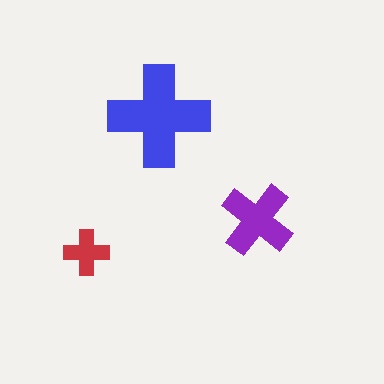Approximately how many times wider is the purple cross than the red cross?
About 1.5 times wider.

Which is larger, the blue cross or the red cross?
The blue one.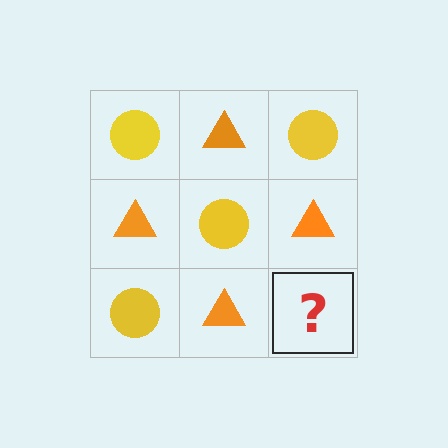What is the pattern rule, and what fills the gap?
The rule is that it alternates yellow circle and orange triangle in a checkerboard pattern. The gap should be filled with a yellow circle.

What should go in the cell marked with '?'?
The missing cell should contain a yellow circle.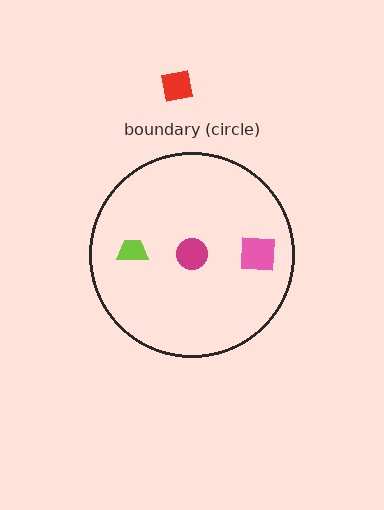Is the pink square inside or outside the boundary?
Inside.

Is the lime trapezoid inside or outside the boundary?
Inside.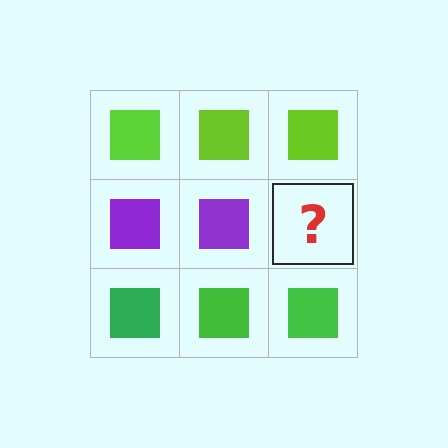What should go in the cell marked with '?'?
The missing cell should contain a purple square.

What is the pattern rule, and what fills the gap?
The rule is that each row has a consistent color. The gap should be filled with a purple square.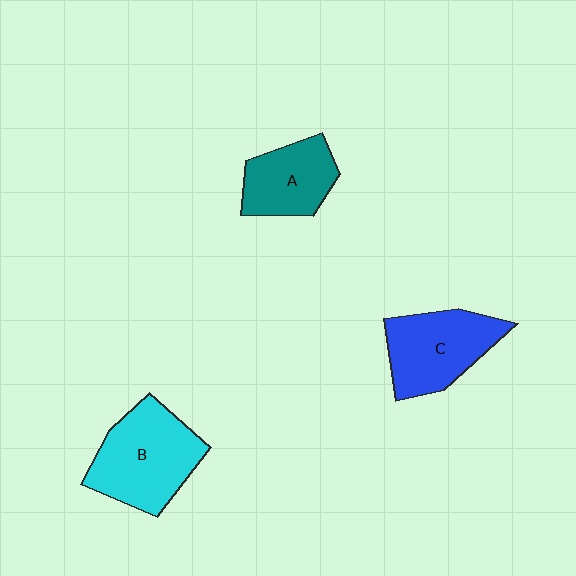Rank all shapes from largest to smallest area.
From largest to smallest: B (cyan), C (blue), A (teal).